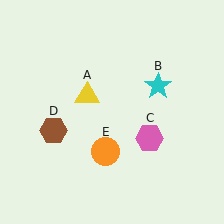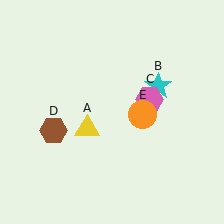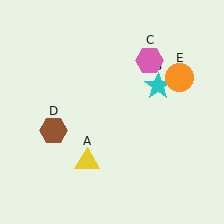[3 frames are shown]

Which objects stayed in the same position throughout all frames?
Cyan star (object B) and brown hexagon (object D) remained stationary.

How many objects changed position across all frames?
3 objects changed position: yellow triangle (object A), pink hexagon (object C), orange circle (object E).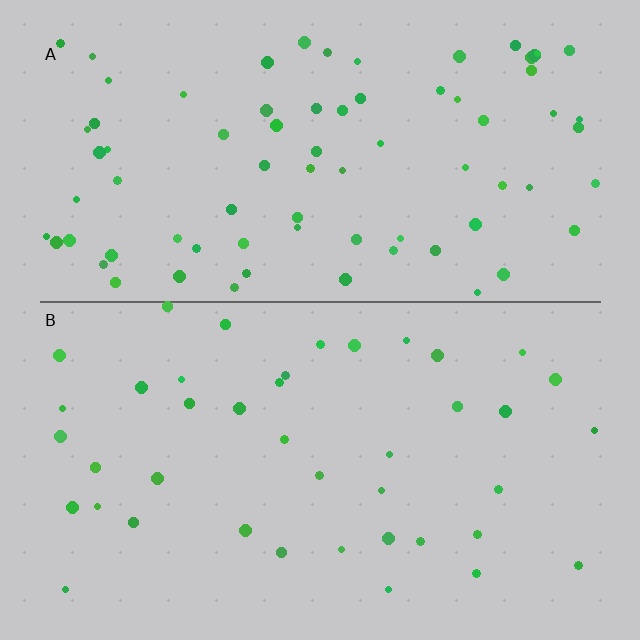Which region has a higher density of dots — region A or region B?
A (the top).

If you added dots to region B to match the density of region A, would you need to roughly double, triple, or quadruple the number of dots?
Approximately double.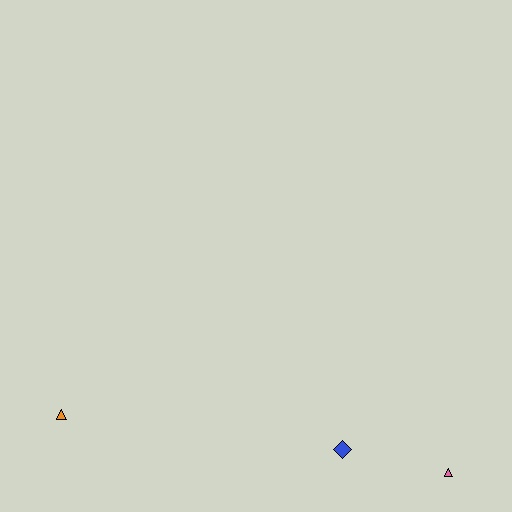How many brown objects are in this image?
There are no brown objects.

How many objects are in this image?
There are 3 objects.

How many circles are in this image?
There are no circles.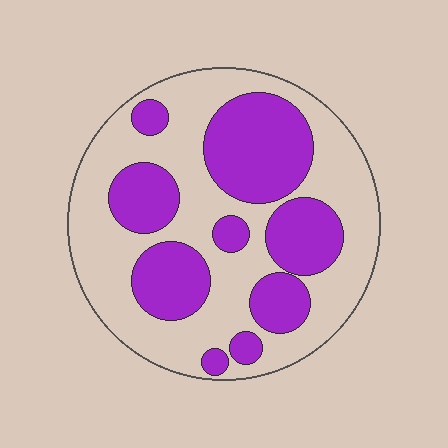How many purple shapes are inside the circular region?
9.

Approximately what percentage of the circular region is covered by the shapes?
Approximately 40%.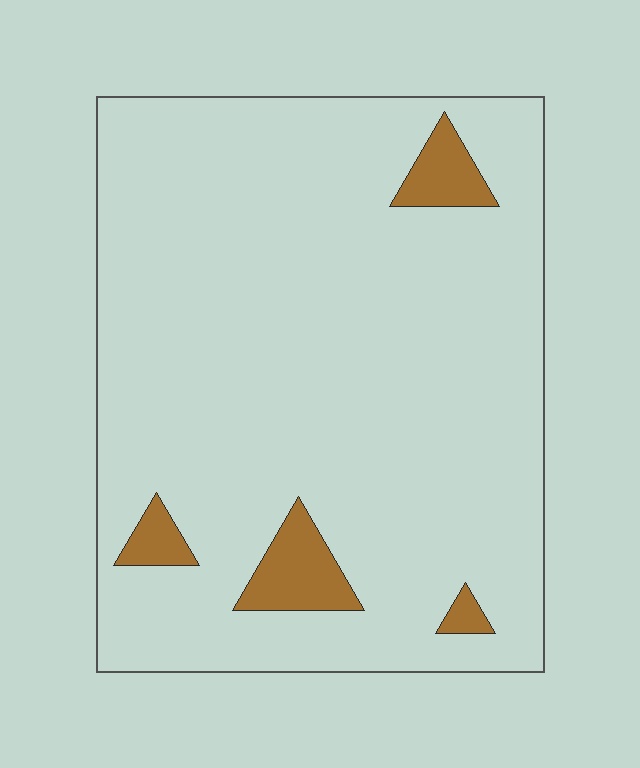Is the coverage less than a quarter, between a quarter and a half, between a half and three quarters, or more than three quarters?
Less than a quarter.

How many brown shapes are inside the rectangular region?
4.